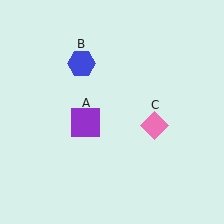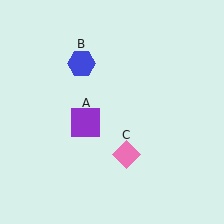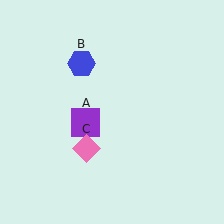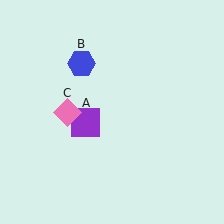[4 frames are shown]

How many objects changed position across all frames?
1 object changed position: pink diamond (object C).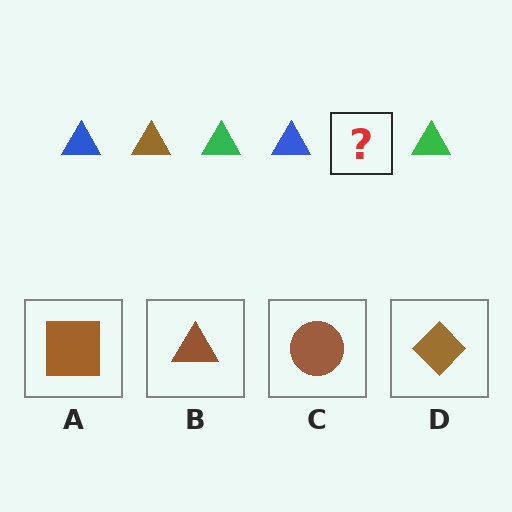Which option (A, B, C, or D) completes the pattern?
B.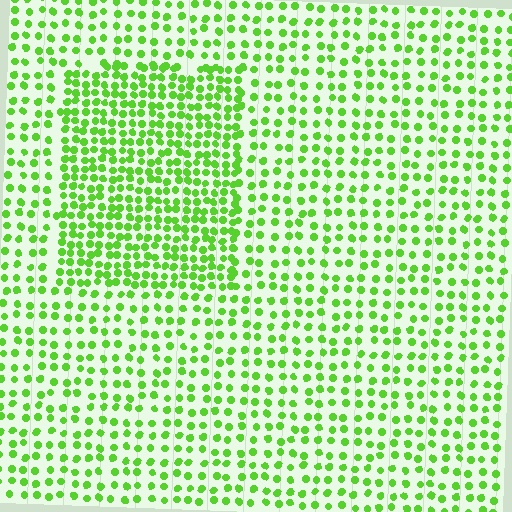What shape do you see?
I see a rectangle.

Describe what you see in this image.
The image contains small lime elements arranged at two different densities. A rectangle-shaped region is visible where the elements are more densely packed than the surrounding area.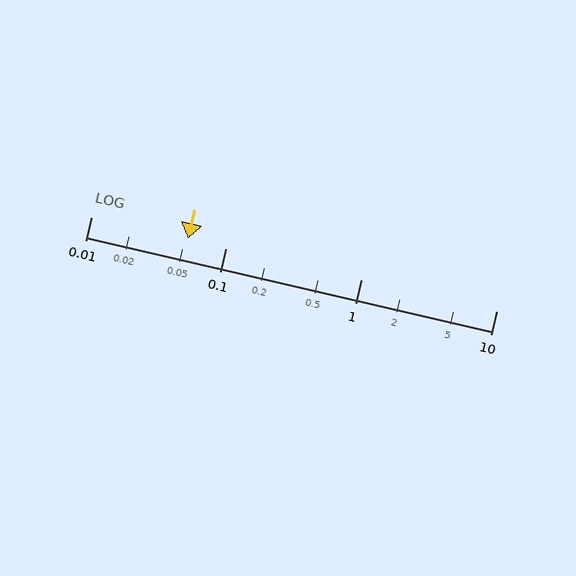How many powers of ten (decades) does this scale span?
The scale spans 3 decades, from 0.01 to 10.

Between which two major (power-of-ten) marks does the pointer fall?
The pointer is between 0.01 and 0.1.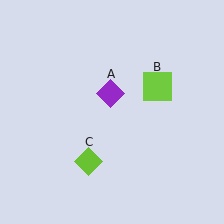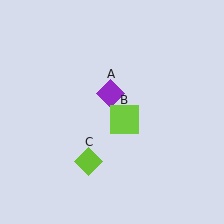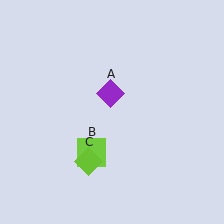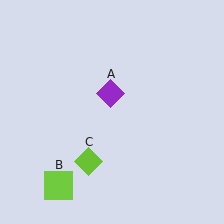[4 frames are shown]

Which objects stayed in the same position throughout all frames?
Purple diamond (object A) and lime diamond (object C) remained stationary.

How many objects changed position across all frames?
1 object changed position: lime square (object B).